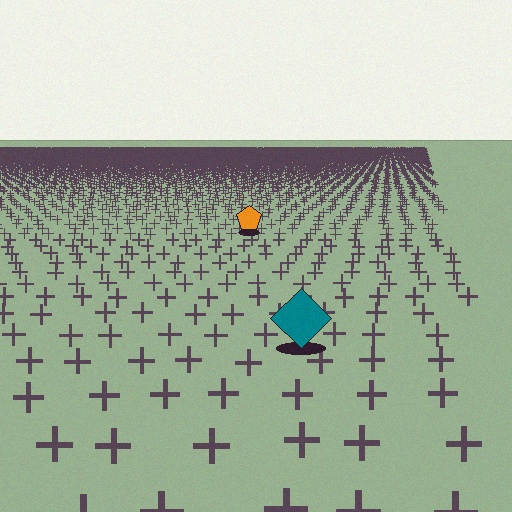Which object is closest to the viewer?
The teal diamond is closest. The texture marks near it are larger and more spread out.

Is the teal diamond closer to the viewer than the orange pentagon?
Yes. The teal diamond is closer — you can tell from the texture gradient: the ground texture is coarser near it.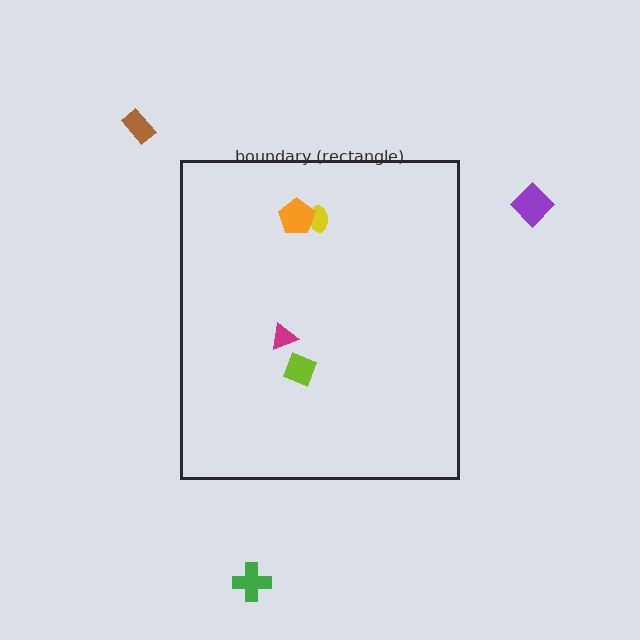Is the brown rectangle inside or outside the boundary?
Outside.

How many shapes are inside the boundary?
4 inside, 3 outside.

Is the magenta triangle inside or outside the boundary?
Inside.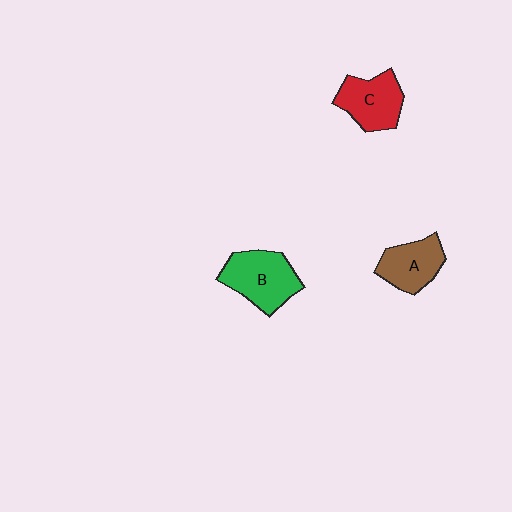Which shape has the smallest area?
Shape A (brown).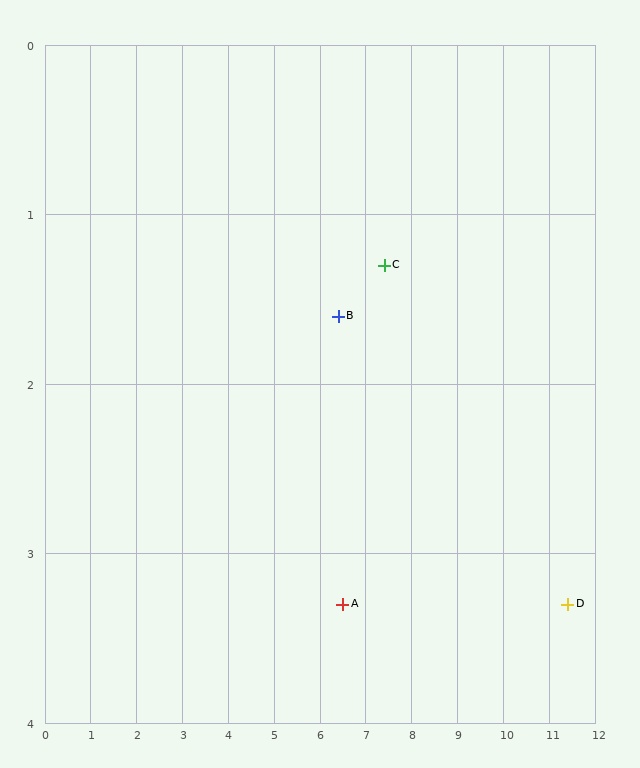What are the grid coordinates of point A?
Point A is at approximately (6.5, 3.3).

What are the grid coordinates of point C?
Point C is at approximately (7.4, 1.3).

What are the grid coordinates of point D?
Point D is at approximately (11.4, 3.3).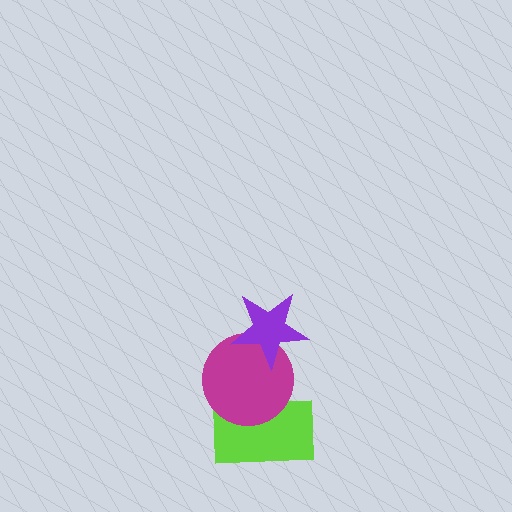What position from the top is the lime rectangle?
The lime rectangle is 3rd from the top.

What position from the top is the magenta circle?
The magenta circle is 2nd from the top.